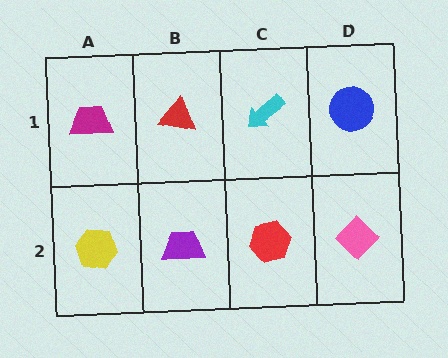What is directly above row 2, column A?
A magenta trapezoid.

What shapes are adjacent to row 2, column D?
A blue circle (row 1, column D), a red hexagon (row 2, column C).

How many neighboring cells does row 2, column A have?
2.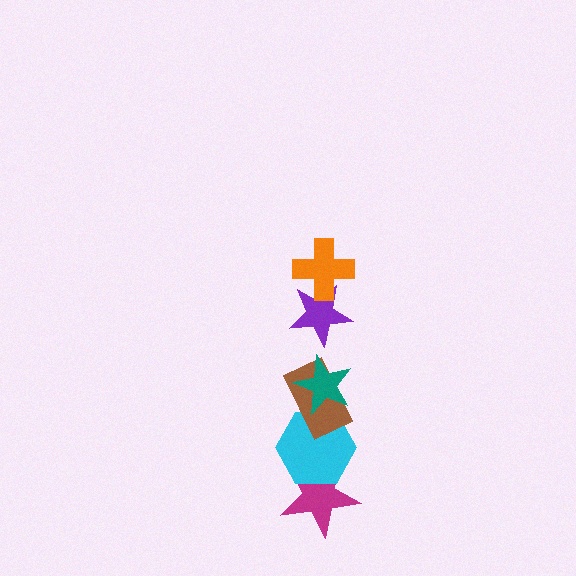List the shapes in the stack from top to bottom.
From top to bottom: the orange cross, the purple star, the teal star, the brown rectangle, the cyan hexagon, the magenta star.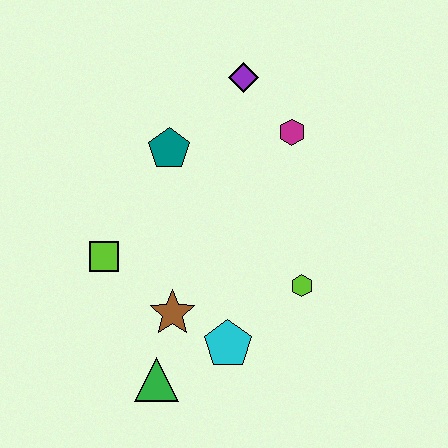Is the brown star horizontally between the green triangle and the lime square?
No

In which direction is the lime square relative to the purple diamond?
The lime square is below the purple diamond.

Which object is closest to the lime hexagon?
The cyan pentagon is closest to the lime hexagon.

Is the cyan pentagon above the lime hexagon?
No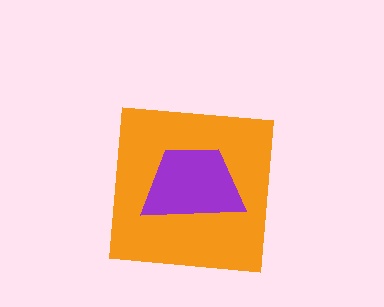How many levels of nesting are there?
2.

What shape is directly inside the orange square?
The purple trapezoid.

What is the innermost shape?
The purple trapezoid.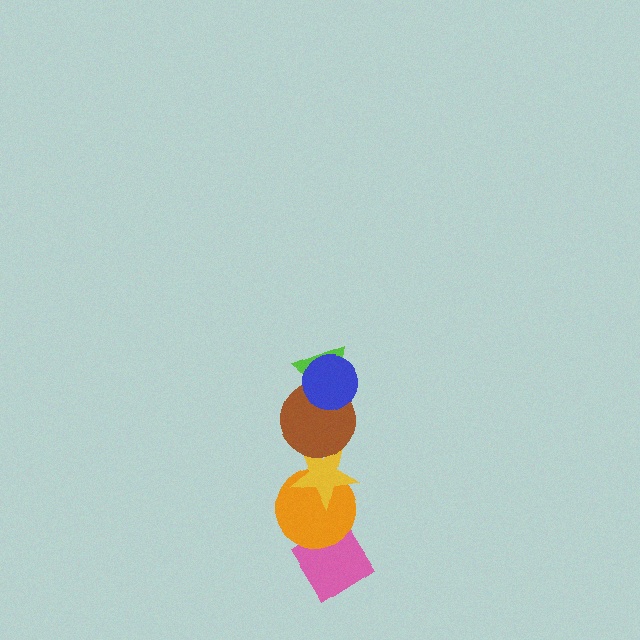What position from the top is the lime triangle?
The lime triangle is 2nd from the top.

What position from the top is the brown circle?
The brown circle is 3rd from the top.